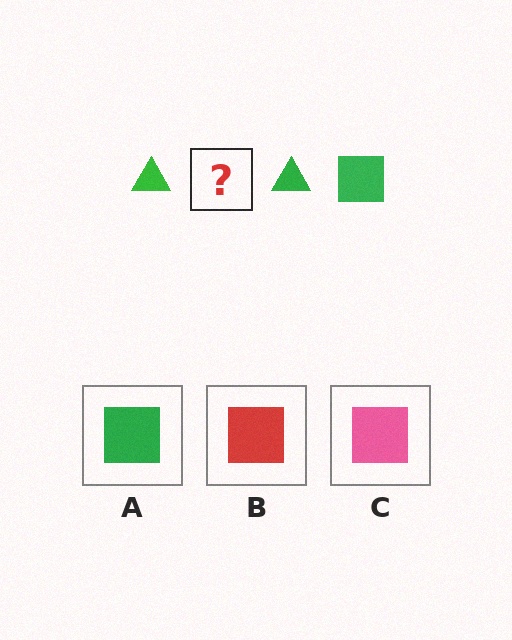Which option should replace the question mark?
Option A.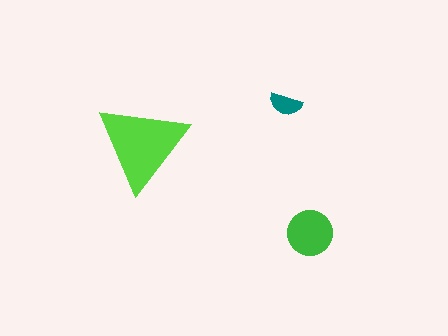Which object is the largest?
The lime triangle.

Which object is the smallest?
The teal semicircle.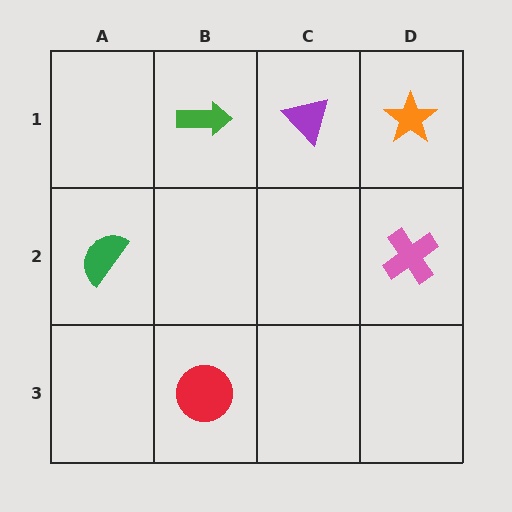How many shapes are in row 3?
1 shape.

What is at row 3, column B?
A red circle.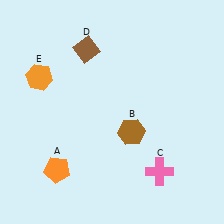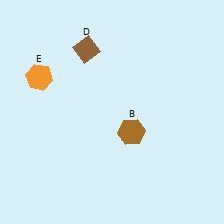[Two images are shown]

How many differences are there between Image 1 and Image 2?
There are 2 differences between the two images.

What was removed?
The pink cross (C), the orange pentagon (A) were removed in Image 2.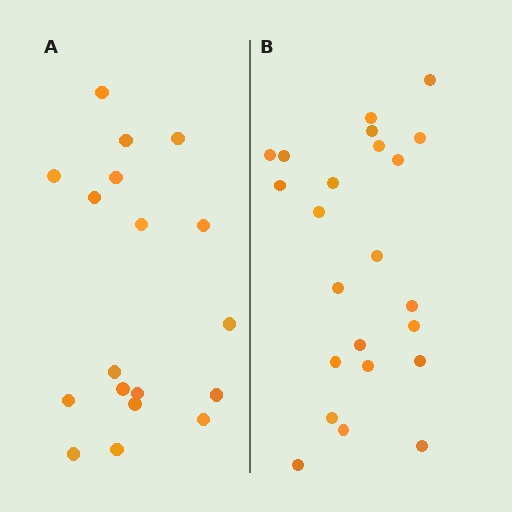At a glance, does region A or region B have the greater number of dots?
Region B (the right region) has more dots.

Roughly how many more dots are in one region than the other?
Region B has about 5 more dots than region A.